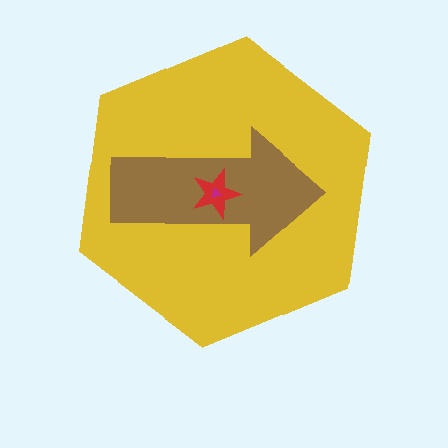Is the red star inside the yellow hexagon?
Yes.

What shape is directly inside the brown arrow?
The red star.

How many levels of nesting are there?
4.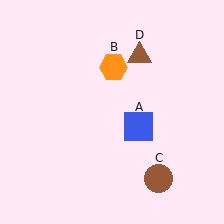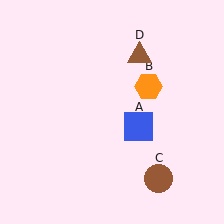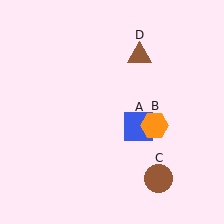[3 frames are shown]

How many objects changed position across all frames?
1 object changed position: orange hexagon (object B).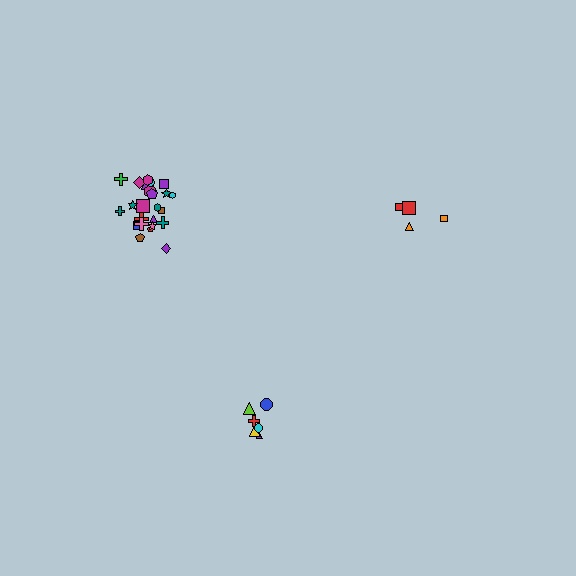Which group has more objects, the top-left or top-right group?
The top-left group.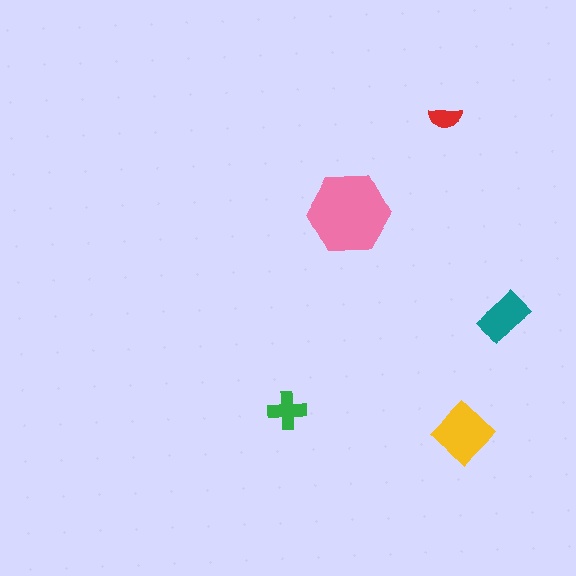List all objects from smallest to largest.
The red semicircle, the green cross, the teal rectangle, the yellow diamond, the pink hexagon.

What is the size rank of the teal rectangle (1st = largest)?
3rd.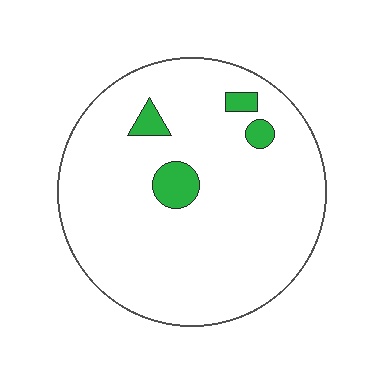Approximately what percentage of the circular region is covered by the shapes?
Approximately 5%.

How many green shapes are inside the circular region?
4.